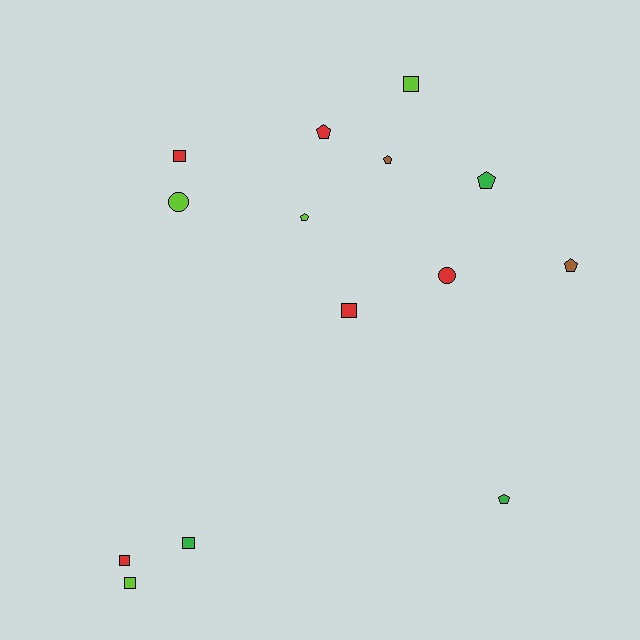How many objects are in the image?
There are 14 objects.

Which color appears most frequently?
Red, with 5 objects.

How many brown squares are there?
There are no brown squares.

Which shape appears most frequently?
Pentagon, with 6 objects.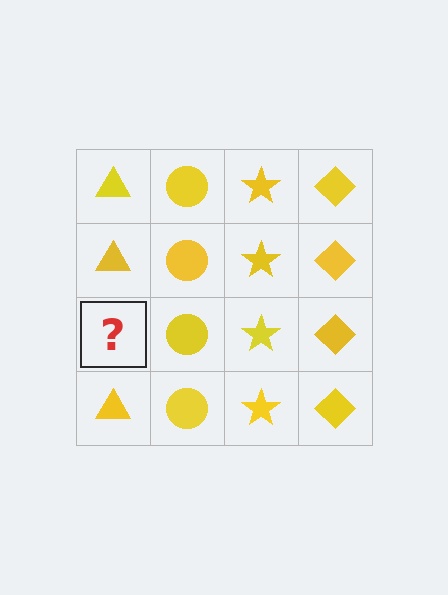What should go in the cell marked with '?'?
The missing cell should contain a yellow triangle.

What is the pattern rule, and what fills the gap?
The rule is that each column has a consistent shape. The gap should be filled with a yellow triangle.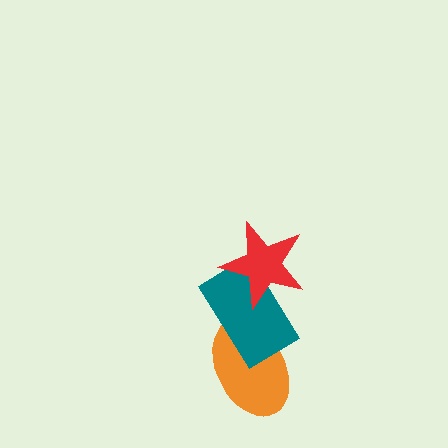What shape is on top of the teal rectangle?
The red star is on top of the teal rectangle.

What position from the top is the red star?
The red star is 1st from the top.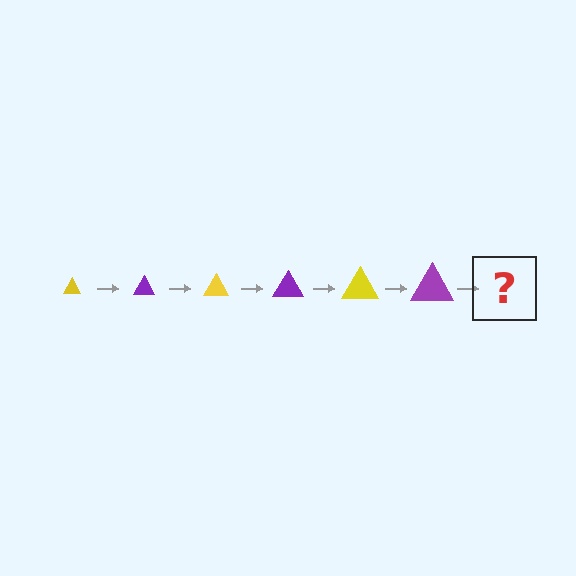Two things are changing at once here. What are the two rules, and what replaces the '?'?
The two rules are that the triangle grows larger each step and the color cycles through yellow and purple. The '?' should be a yellow triangle, larger than the previous one.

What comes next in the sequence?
The next element should be a yellow triangle, larger than the previous one.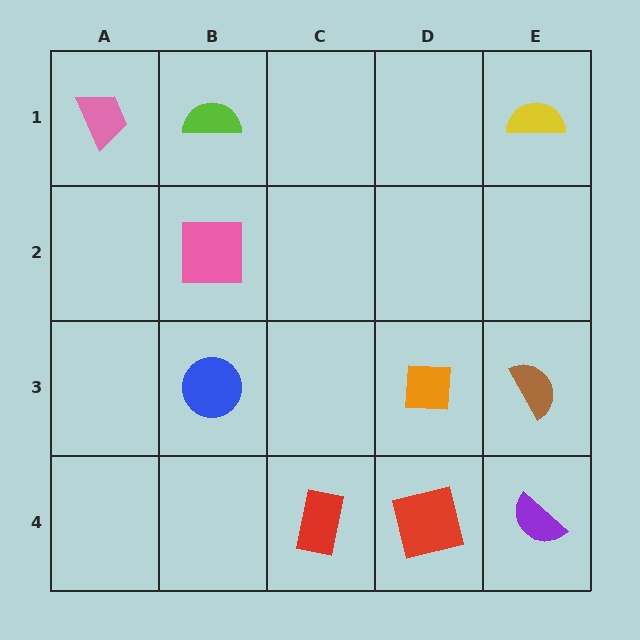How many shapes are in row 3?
3 shapes.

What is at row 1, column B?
A lime semicircle.